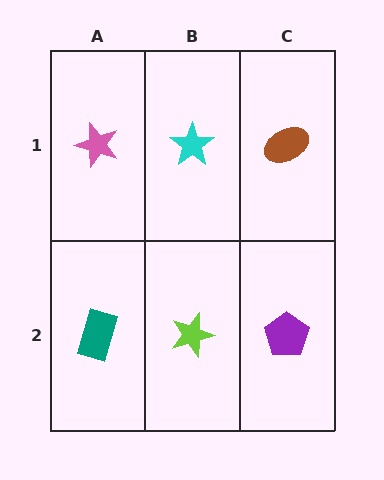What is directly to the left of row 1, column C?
A cyan star.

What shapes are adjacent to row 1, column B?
A lime star (row 2, column B), a pink star (row 1, column A), a brown ellipse (row 1, column C).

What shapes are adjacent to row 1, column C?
A purple pentagon (row 2, column C), a cyan star (row 1, column B).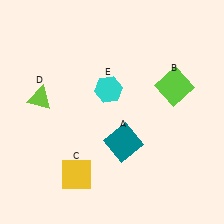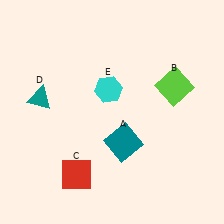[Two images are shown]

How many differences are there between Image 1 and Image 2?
There are 2 differences between the two images.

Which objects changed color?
C changed from yellow to red. D changed from lime to teal.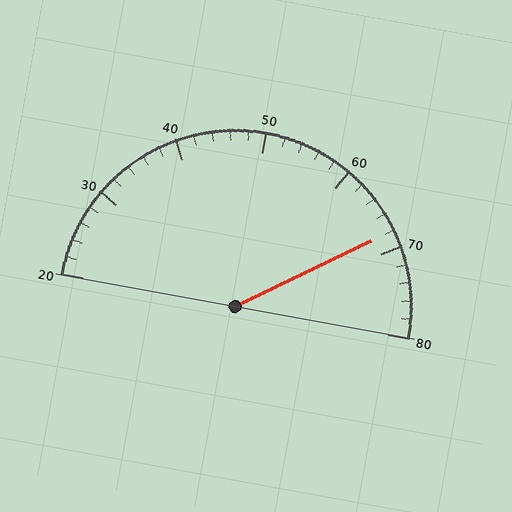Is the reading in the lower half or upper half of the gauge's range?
The reading is in the upper half of the range (20 to 80).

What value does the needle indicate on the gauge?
The needle indicates approximately 68.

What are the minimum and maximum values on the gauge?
The gauge ranges from 20 to 80.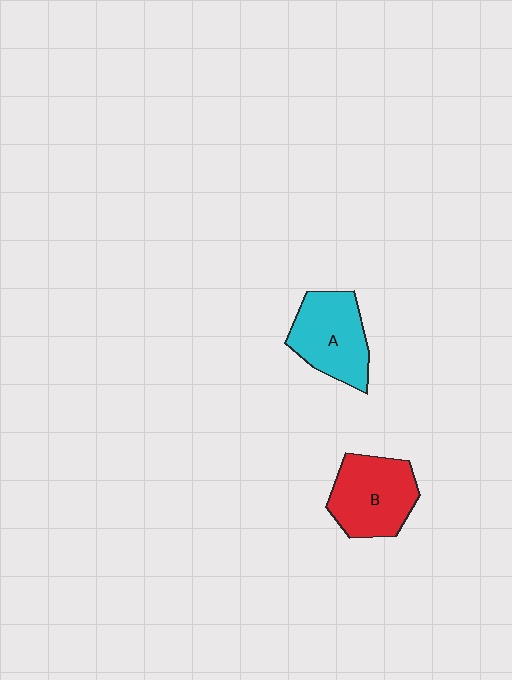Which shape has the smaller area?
Shape A (cyan).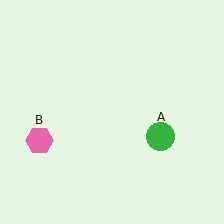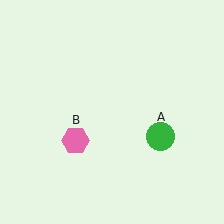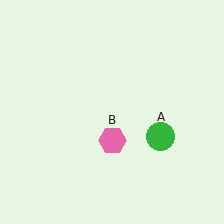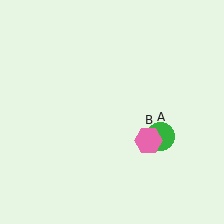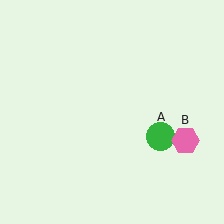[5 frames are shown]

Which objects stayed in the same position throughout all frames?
Green circle (object A) remained stationary.